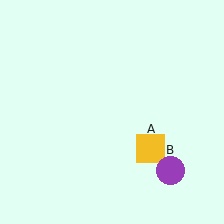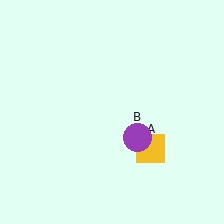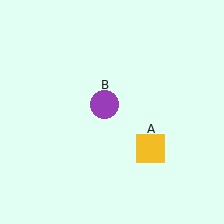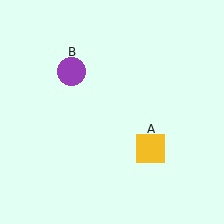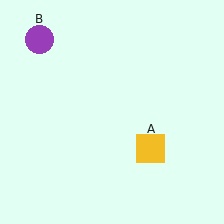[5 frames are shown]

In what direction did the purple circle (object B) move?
The purple circle (object B) moved up and to the left.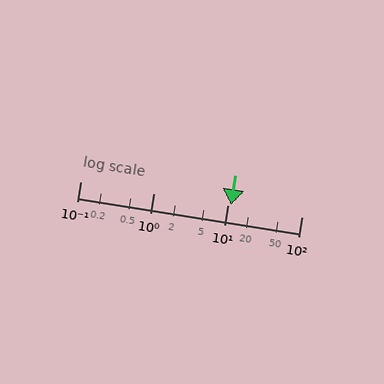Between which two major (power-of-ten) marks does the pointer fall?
The pointer is between 10 and 100.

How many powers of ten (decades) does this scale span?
The scale spans 3 decades, from 0.1 to 100.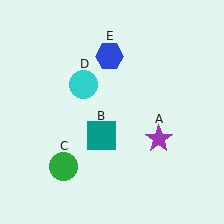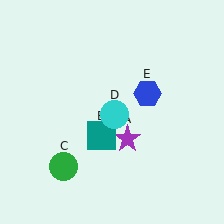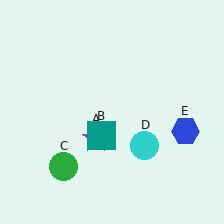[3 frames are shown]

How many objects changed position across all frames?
3 objects changed position: purple star (object A), cyan circle (object D), blue hexagon (object E).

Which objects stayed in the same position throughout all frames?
Teal square (object B) and green circle (object C) remained stationary.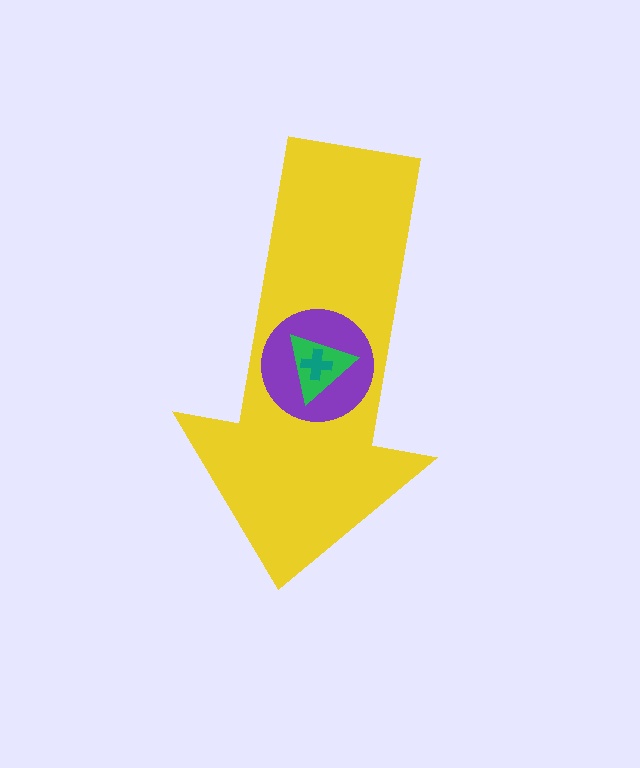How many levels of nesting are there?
4.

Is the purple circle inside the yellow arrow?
Yes.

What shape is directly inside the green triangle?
The teal cross.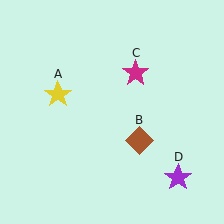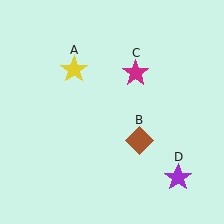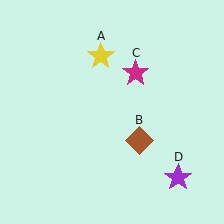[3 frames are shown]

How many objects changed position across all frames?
1 object changed position: yellow star (object A).